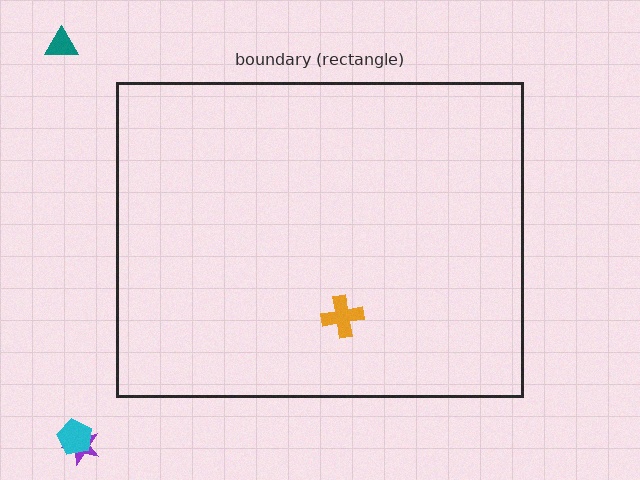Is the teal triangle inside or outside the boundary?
Outside.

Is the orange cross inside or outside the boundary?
Inside.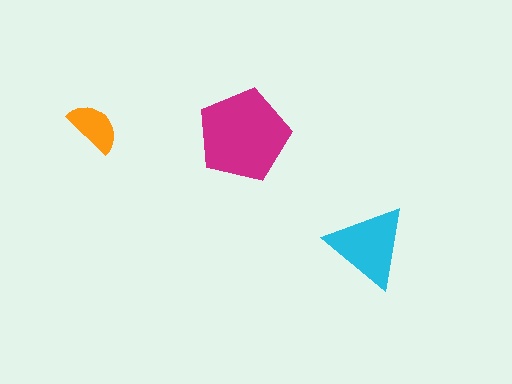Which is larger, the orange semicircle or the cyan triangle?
The cyan triangle.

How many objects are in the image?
There are 3 objects in the image.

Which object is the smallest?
The orange semicircle.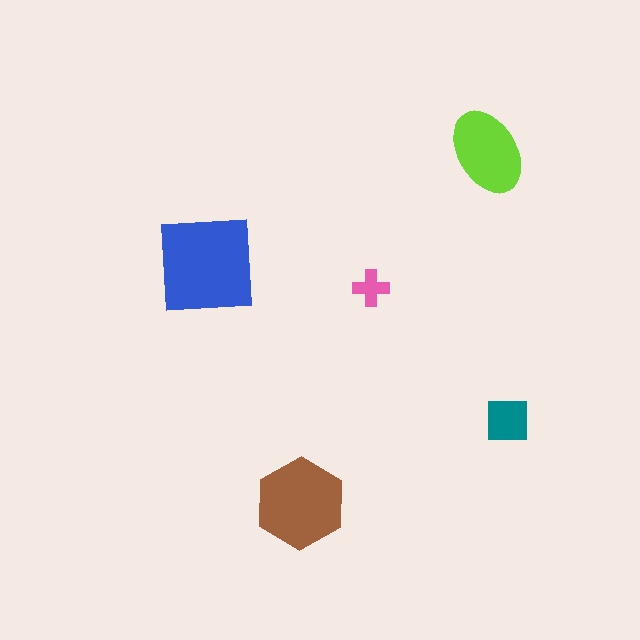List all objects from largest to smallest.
The blue square, the brown hexagon, the lime ellipse, the teal square, the pink cross.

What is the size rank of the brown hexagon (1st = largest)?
2nd.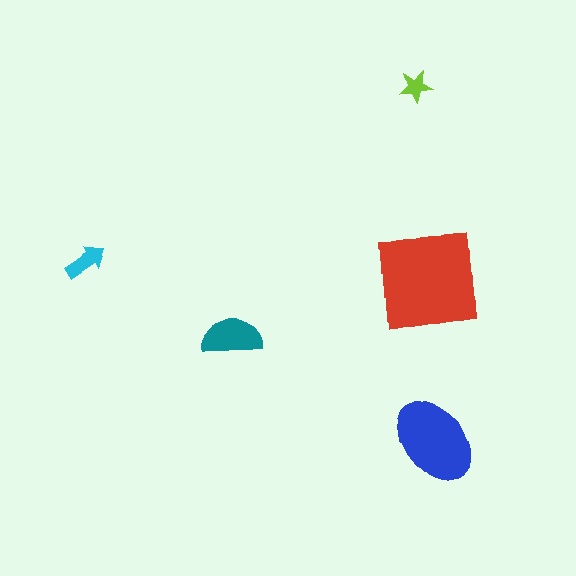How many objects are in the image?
There are 5 objects in the image.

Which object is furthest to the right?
The red square is rightmost.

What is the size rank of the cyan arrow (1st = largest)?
4th.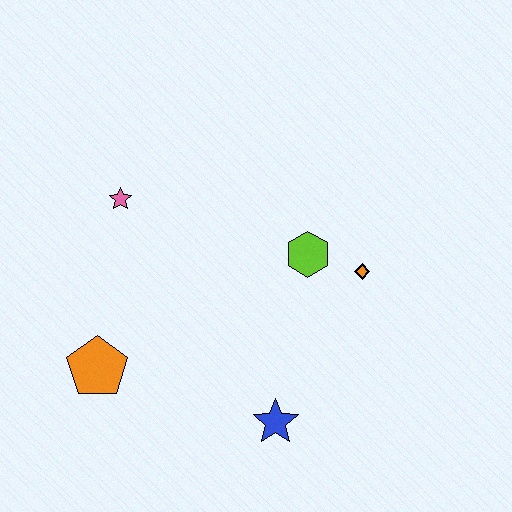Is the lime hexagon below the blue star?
No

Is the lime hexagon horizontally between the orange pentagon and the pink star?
No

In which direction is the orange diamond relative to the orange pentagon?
The orange diamond is to the right of the orange pentagon.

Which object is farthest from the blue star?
The pink star is farthest from the blue star.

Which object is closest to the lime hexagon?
The orange diamond is closest to the lime hexagon.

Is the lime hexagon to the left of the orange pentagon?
No